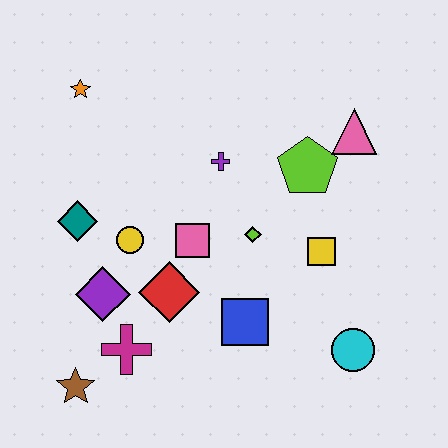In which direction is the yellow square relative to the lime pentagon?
The yellow square is below the lime pentagon.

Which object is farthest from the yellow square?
The orange star is farthest from the yellow square.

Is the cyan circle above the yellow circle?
No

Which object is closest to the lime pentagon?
The pink triangle is closest to the lime pentagon.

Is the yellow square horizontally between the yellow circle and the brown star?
No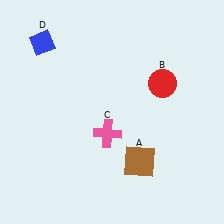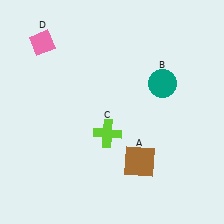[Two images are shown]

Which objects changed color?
B changed from red to teal. C changed from pink to lime. D changed from blue to pink.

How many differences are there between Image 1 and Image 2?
There are 3 differences between the two images.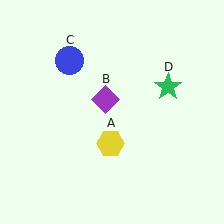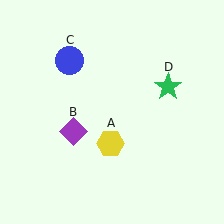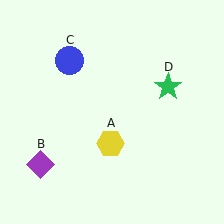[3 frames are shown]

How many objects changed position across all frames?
1 object changed position: purple diamond (object B).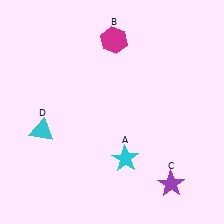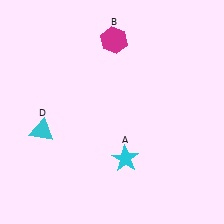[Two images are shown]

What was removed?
The purple star (C) was removed in Image 2.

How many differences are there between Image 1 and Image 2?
There is 1 difference between the two images.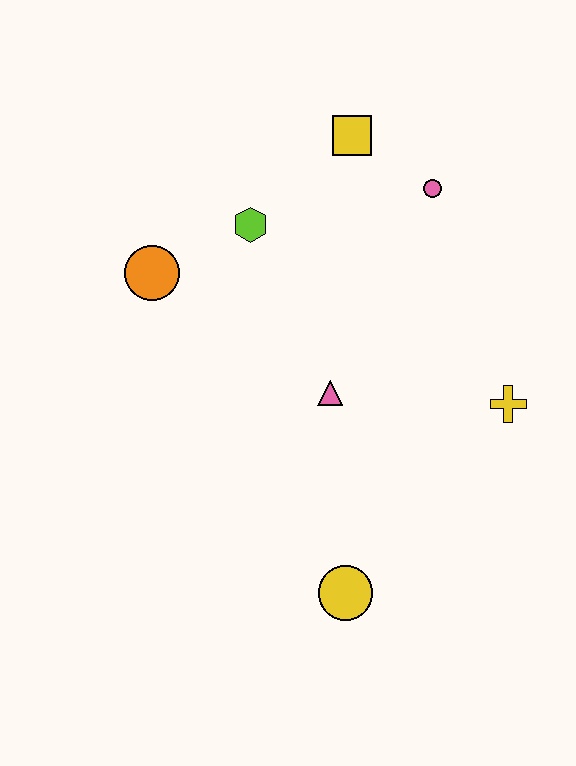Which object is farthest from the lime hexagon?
The yellow circle is farthest from the lime hexagon.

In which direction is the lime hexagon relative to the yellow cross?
The lime hexagon is to the left of the yellow cross.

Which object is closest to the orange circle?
The lime hexagon is closest to the orange circle.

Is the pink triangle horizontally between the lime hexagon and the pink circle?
Yes